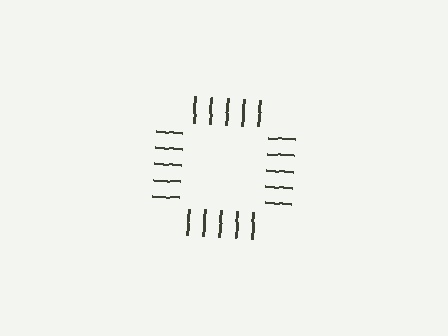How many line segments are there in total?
20 — 5 along each of the 4 edges.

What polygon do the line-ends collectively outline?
An illusory square — the line segments terminate on its edges but no continuous stroke is drawn.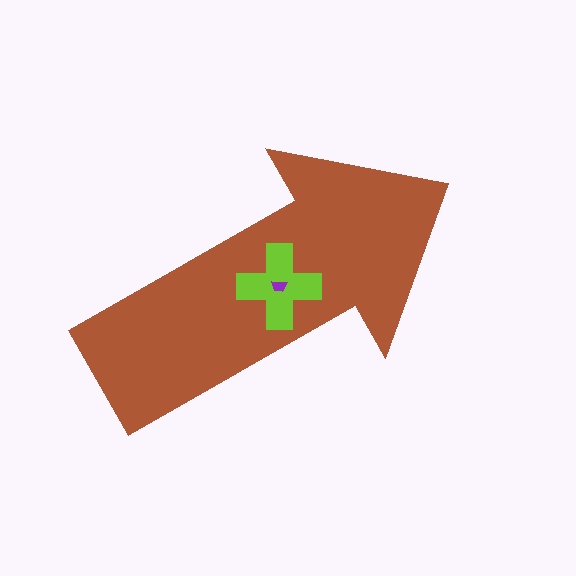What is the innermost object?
The purple trapezoid.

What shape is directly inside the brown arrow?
The lime cross.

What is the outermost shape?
The brown arrow.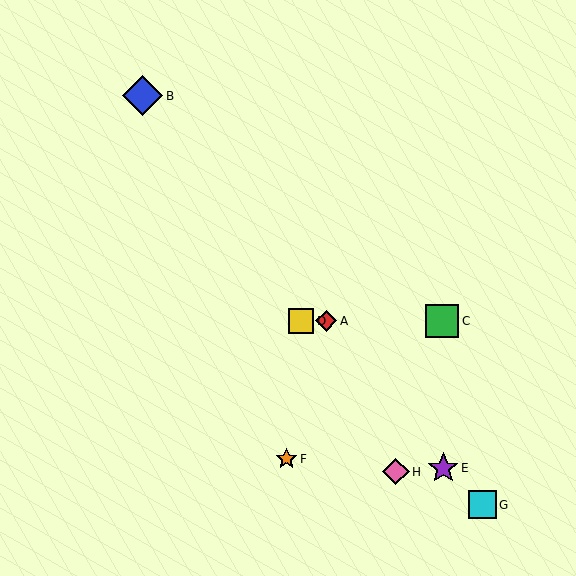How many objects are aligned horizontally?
3 objects (A, C, D) are aligned horizontally.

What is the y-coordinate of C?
Object C is at y≈321.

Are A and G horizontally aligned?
No, A is at y≈321 and G is at y≈505.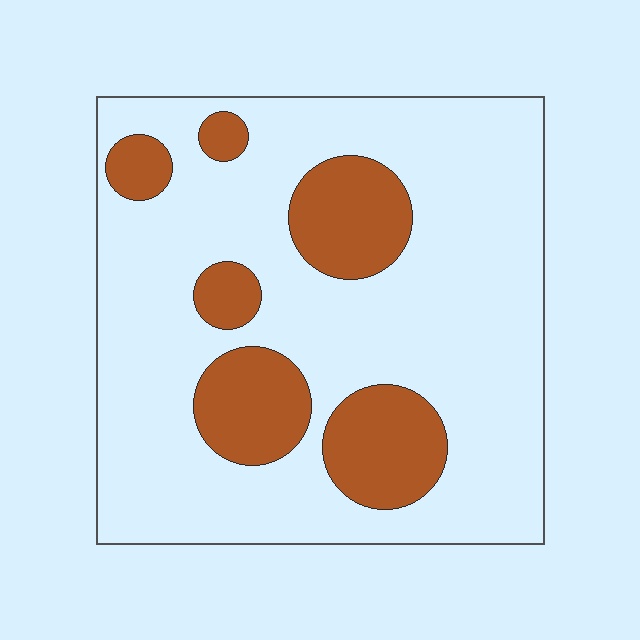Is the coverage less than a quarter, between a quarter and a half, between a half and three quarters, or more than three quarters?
Less than a quarter.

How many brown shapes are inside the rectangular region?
6.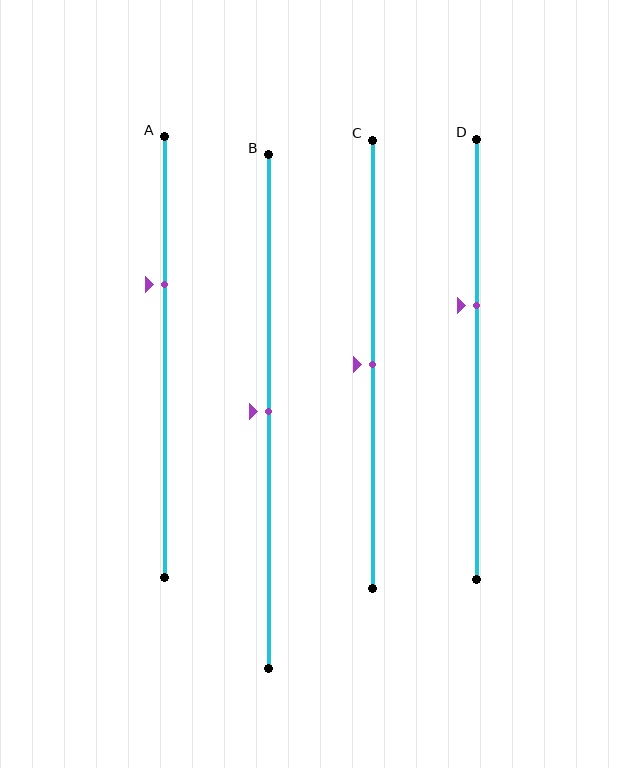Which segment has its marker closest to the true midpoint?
Segment B has its marker closest to the true midpoint.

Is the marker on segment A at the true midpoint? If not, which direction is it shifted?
No, the marker on segment A is shifted upward by about 16% of the segment length.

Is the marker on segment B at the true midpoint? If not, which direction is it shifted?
Yes, the marker on segment B is at the true midpoint.